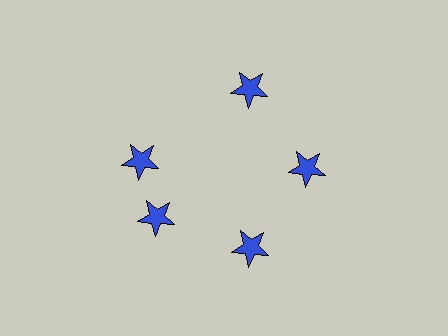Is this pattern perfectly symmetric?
No. The 5 blue stars are arranged in a ring, but one element near the 10 o'clock position is rotated out of alignment along the ring, breaking the 5-fold rotational symmetry.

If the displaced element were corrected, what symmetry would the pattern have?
It would have 5-fold rotational symmetry — the pattern would map onto itself every 72 degrees.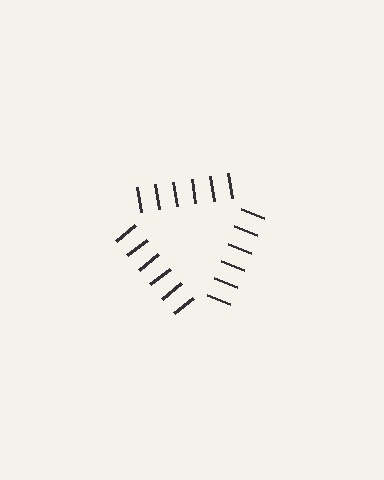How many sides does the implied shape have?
3 sides — the line-ends trace a triangle.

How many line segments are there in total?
18 — 6 along each of the 3 edges.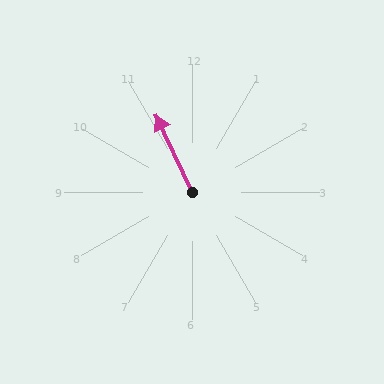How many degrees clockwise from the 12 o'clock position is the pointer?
Approximately 335 degrees.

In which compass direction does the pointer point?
Northwest.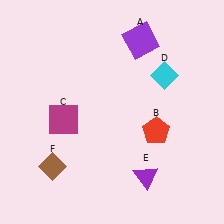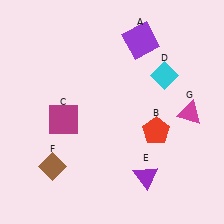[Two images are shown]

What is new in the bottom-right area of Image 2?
A magenta triangle (G) was added in the bottom-right area of Image 2.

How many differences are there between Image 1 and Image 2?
There is 1 difference between the two images.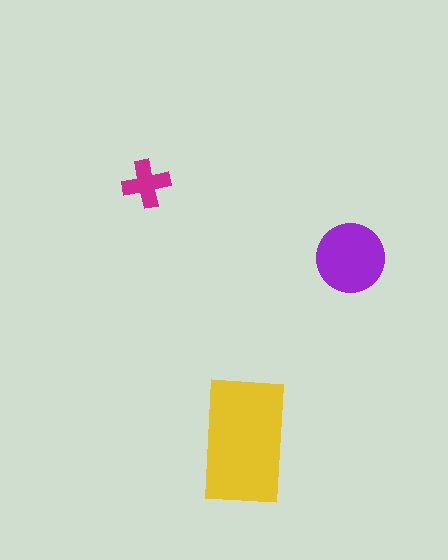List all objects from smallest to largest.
The magenta cross, the purple circle, the yellow rectangle.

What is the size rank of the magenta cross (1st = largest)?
3rd.